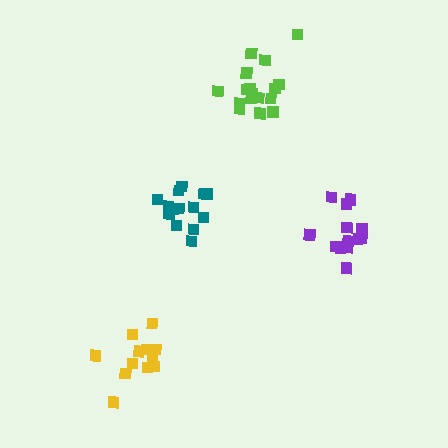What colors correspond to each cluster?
The clusters are colored: yellow, purple, lime, teal.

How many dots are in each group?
Group 1: 12 dots, Group 2: 13 dots, Group 3: 17 dots, Group 4: 15 dots (57 total).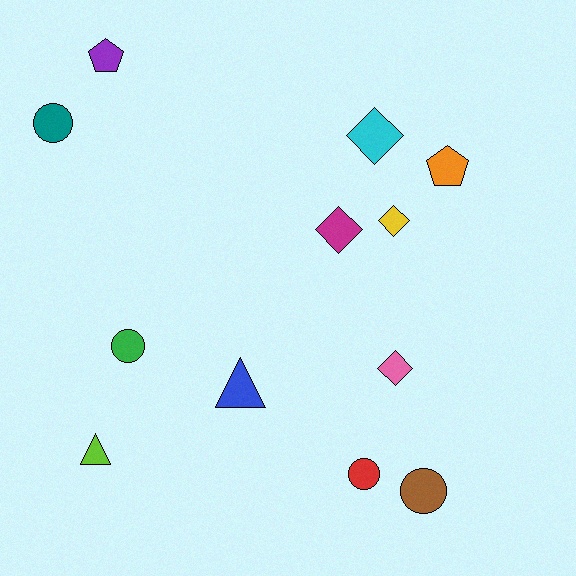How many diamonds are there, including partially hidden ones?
There are 4 diamonds.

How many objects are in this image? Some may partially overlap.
There are 12 objects.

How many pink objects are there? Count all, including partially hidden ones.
There is 1 pink object.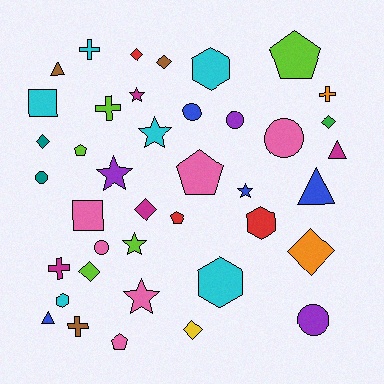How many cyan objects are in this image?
There are 6 cyan objects.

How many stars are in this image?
There are 6 stars.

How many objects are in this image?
There are 40 objects.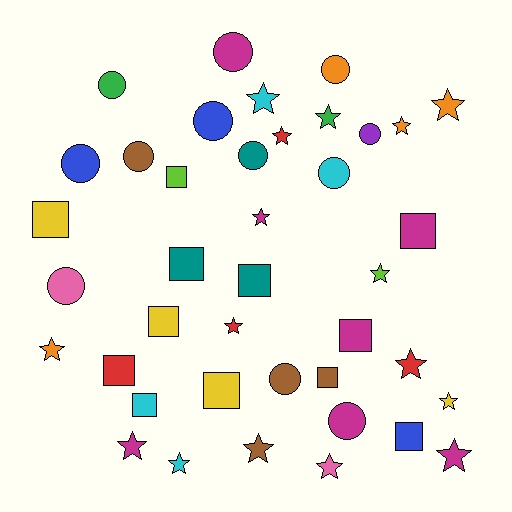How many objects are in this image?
There are 40 objects.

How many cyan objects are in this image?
There are 4 cyan objects.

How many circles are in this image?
There are 12 circles.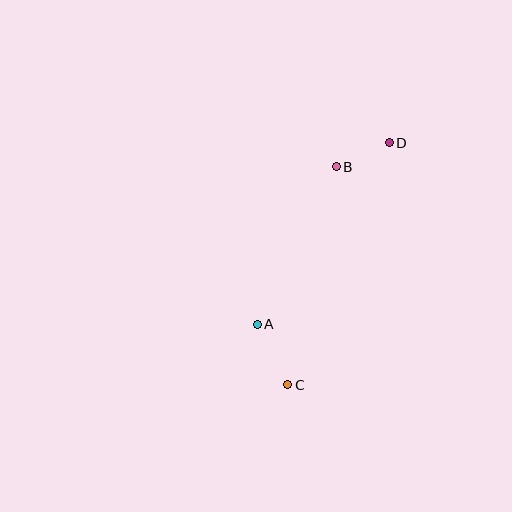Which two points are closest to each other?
Points B and D are closest to each other.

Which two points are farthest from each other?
Points C and D are farthest from each other.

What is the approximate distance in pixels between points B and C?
The distance between B and C is approximately 222 pixels.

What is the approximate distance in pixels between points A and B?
The distance between A and B is approximately 176 pixels.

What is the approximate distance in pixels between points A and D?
The distance between A and D is approximately 225 pixels.